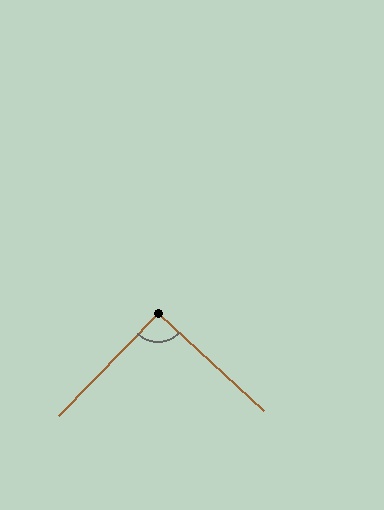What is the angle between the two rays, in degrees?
Approximately 91 degrees.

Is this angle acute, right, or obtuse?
It is approximately a right angle.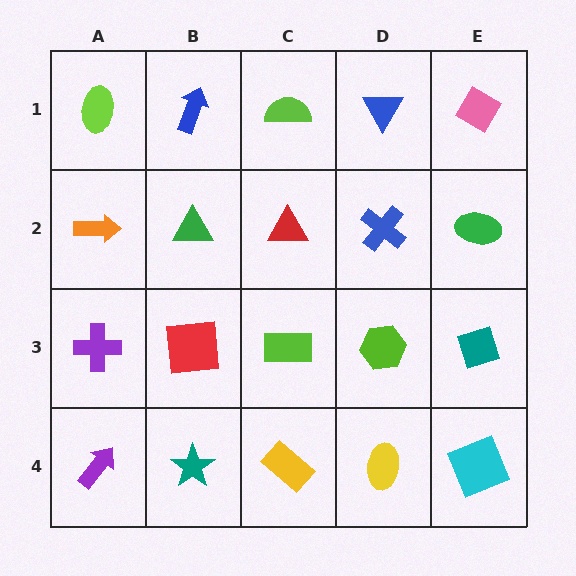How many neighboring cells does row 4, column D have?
3.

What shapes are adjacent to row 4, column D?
A lime hexagon (row 3, column D), a yellow rectangle (row 4, column C), a cyan square (row 4, column E).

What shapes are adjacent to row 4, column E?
A teal diamond (row 3, column E), a yellow ellipse (row 4, column D).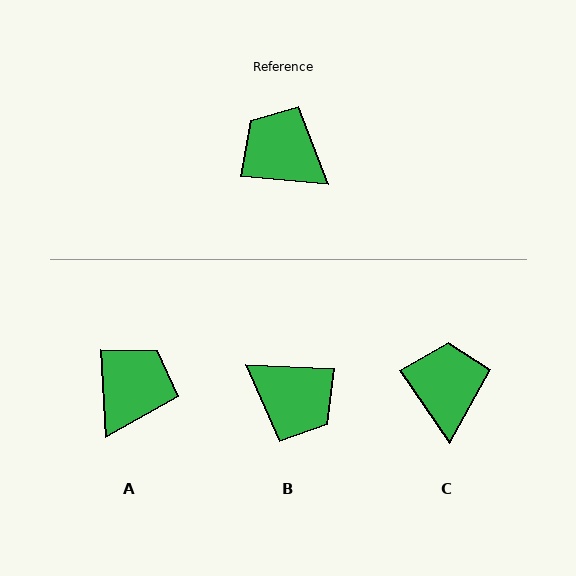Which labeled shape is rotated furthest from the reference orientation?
B, about 177 degrees away.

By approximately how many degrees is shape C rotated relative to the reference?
Approximately 50 degrees clockwise.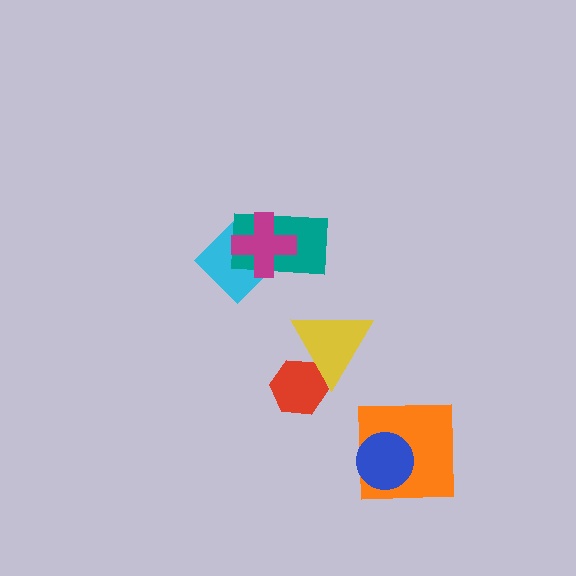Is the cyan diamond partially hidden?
Yes, it is partially covered by another shape.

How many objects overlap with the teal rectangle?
2 objects overlap with the teal rectangle.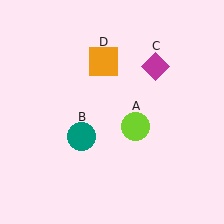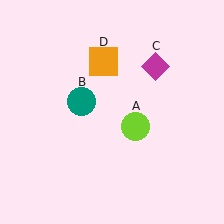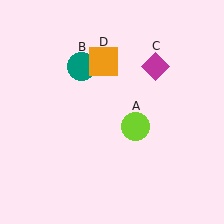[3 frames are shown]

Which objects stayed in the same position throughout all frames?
Lime circle (object A) and magenta diamond (object C) and orange square (object D) remained stationary.